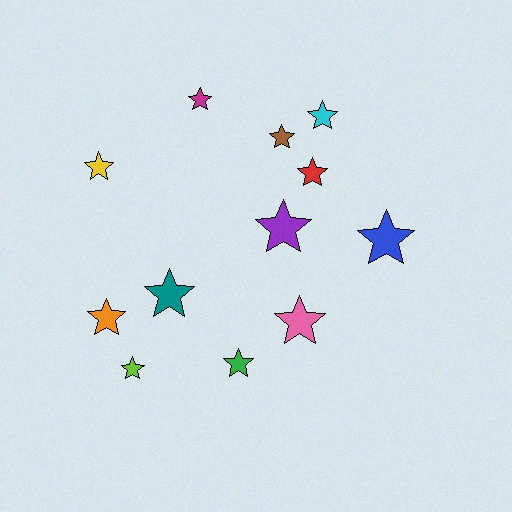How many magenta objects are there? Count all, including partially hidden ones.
There is 1 magenta object.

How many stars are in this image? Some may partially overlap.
There are 12 stars.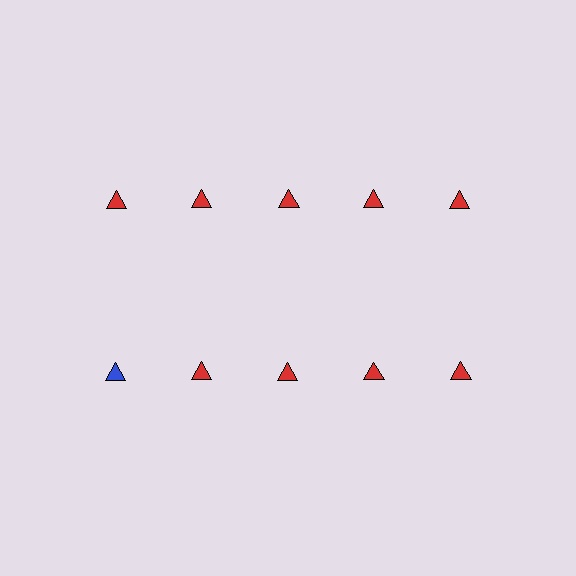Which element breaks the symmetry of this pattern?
The blue triangle in the second row, leftmost column breaks the symmetry. All other shapes are red triangles.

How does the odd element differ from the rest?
It has a different color: blue instead of red.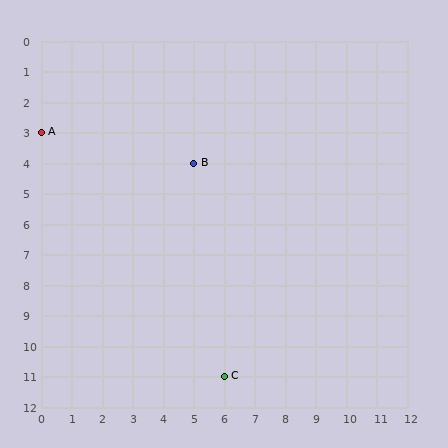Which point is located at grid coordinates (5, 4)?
Point B is at (5, 4).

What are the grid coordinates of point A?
Point A is at grid coordinates (0, 3).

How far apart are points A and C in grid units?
Points A and C are 6 columns and 8 rows apart (about 10.0 grid units diagonally).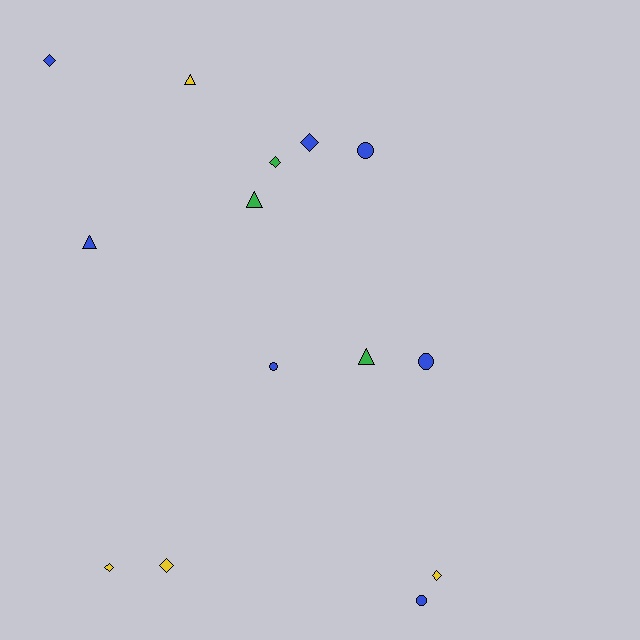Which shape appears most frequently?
Diamond, with 6 objects.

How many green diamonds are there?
There is 1 green diamond.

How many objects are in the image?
There are 14 objects.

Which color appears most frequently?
Blue, with 7 objects.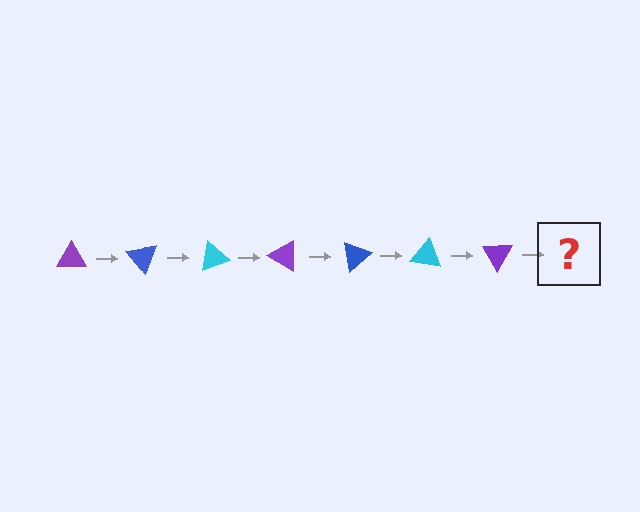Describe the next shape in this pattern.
It should be a blue triangle, rotated 350 degrees from the start.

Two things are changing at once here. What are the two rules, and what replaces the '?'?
The two rules are that it rotates 50 degrees each step and the color cycles through purple, blue, and cyan. The '?' should be a blue triangle, rotated 350 degrees from the start.